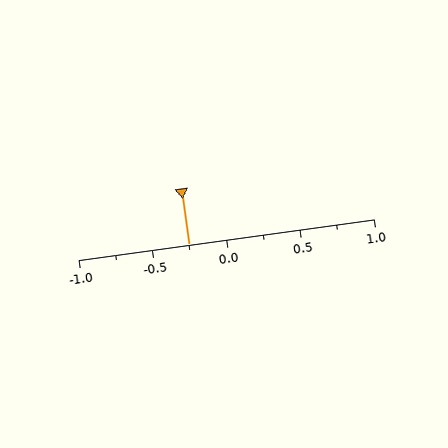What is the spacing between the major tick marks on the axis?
The major ticks are spaced 0.5 apart.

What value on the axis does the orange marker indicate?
The marker indicates approximately -0.25.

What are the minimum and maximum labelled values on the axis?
The axis runs from -1.0 to 1.0.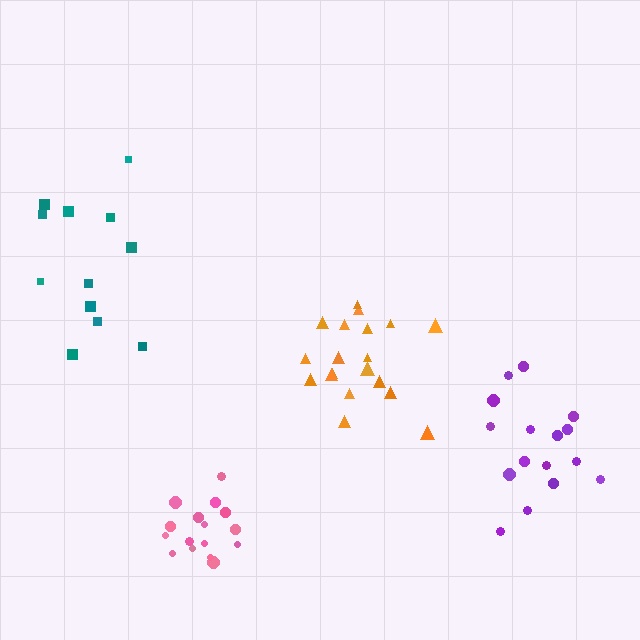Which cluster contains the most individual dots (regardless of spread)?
Orange (19).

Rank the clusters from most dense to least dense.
pink, orange, purple, teal.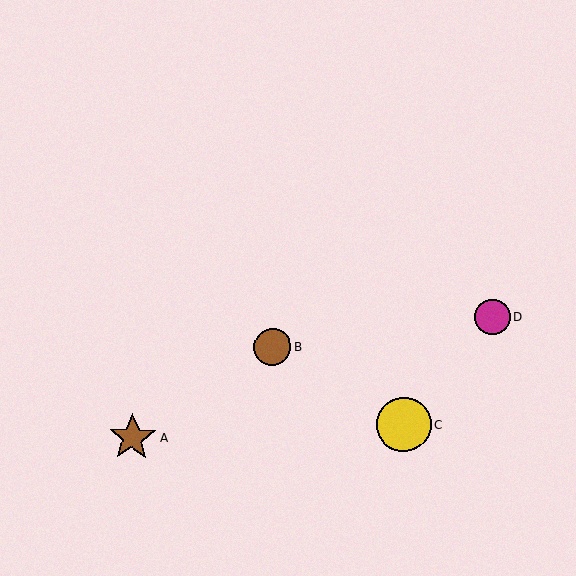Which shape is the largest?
The yellow circle (labeled C) is the largest.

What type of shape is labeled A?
Shape A is a brown star.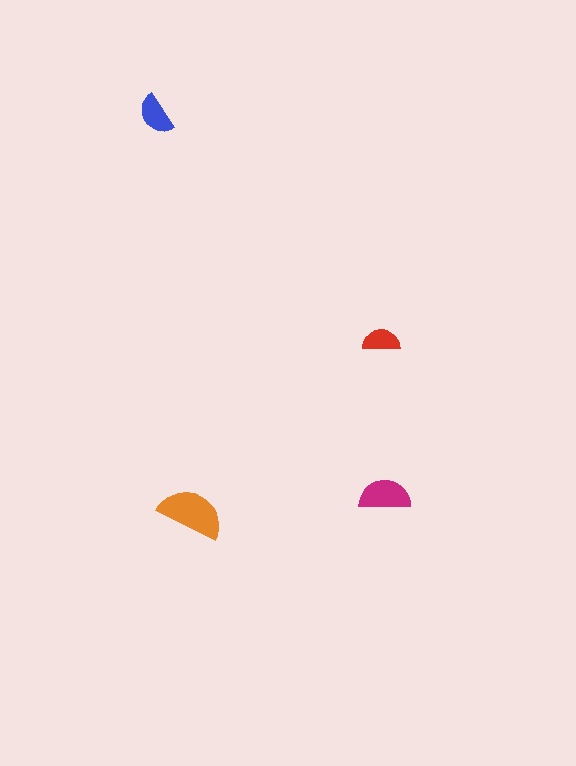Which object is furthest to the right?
The magenta semicircle is rightmost.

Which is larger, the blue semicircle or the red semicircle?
The blue one.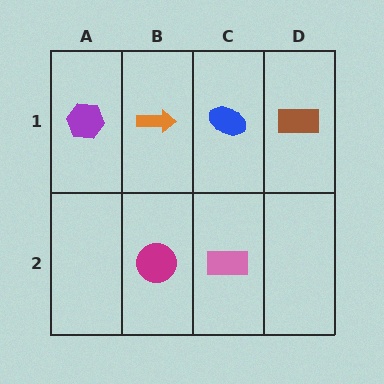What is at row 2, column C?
A pink rectangle.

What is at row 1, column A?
A purple hexagon.